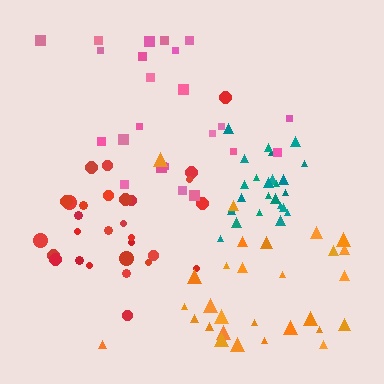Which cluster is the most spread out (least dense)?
Pink.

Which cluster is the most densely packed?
Teal.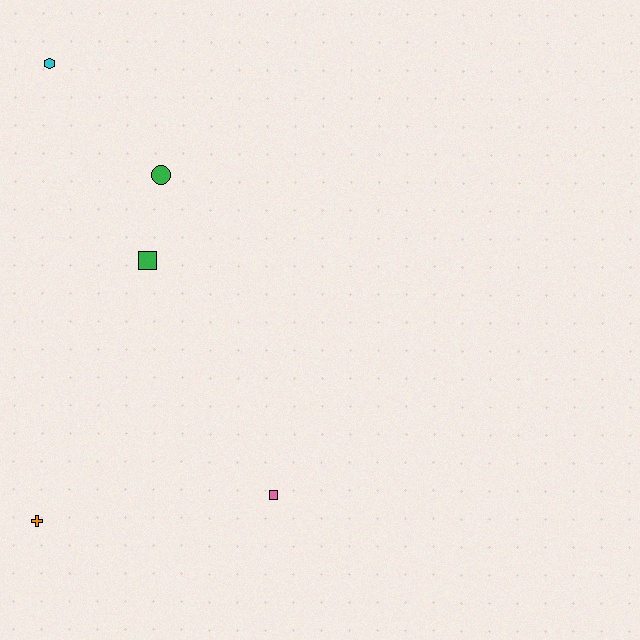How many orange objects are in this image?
There is 1 orange object.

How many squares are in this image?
There are 2 squares.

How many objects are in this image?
There are 5 objects.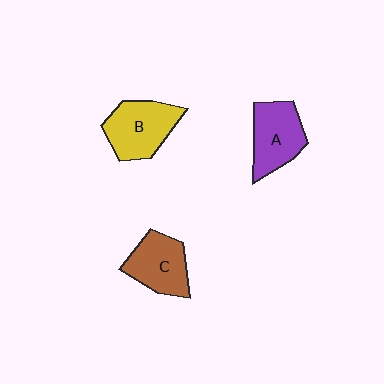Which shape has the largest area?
Shape B (yellow).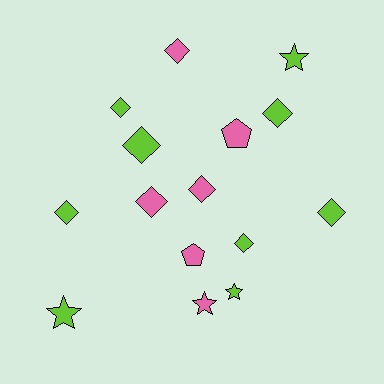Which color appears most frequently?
Lime, with 9 objects.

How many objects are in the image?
There are 15 objects.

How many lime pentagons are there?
There are no lime pentagons.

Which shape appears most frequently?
Diamond, with 9 objects.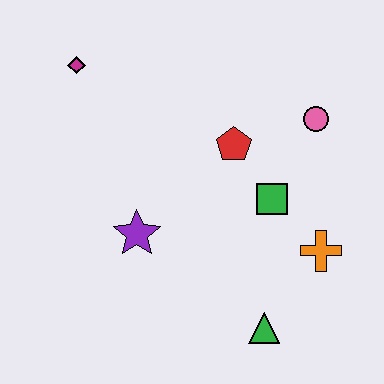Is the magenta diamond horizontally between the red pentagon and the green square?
No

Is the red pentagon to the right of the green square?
No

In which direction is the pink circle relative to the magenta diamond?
The pink circle is to the right of the magenta diamond.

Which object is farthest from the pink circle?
The magenta diamond is farthest from the pink circle.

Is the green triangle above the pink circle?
No